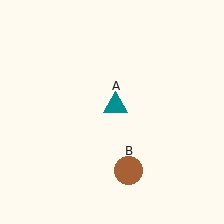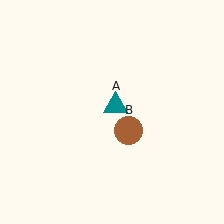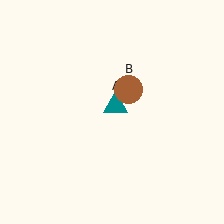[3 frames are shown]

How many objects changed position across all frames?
1 object changed position: brown circle (object B).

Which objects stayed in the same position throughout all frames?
Teal triangle (object A) remained stationary.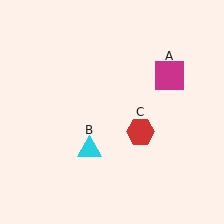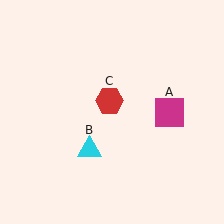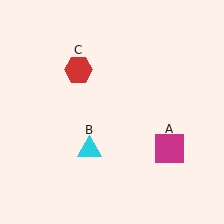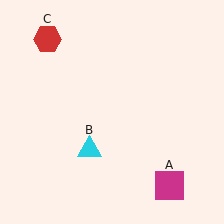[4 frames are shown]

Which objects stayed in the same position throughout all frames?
Cyan triangle (object B) remained stationary.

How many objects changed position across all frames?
2 objects changed position: magenta square (object A), red hexagon (object C).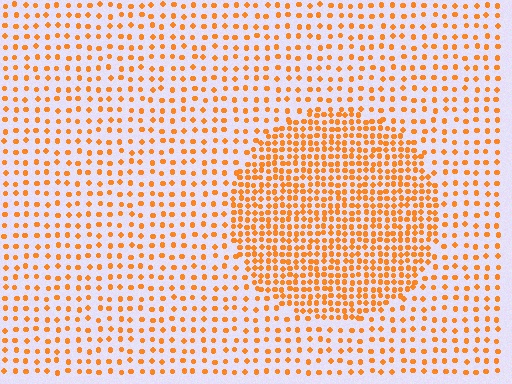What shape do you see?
I see a circle.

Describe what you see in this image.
The image contains small orange elements arranged at two different densities. A circle-shaped region is visible where the elements are more densely packed than the surrounding area.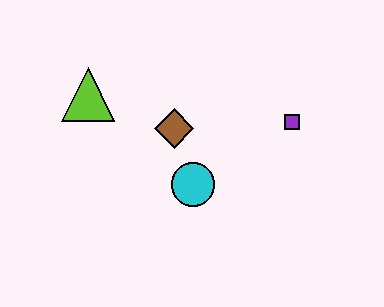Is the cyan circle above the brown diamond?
No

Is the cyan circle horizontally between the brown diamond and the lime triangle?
No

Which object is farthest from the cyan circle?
The lime triangle is farthest from the cyan circle.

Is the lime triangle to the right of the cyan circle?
No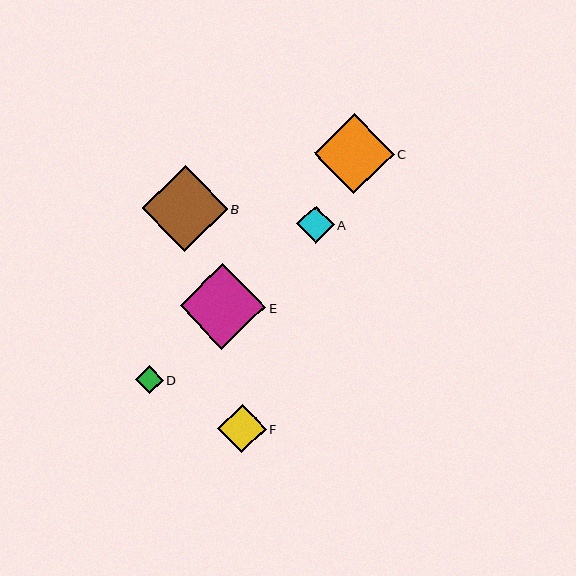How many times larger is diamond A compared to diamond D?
Diamond A is approximately 1.3 times the size of diamond D.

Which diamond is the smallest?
Diamond D is the smallest with a size of approximately 28 pixels.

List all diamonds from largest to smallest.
From largest to smallest: B, E, C, F, A, D.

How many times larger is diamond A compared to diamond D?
Diamond A is approximately 1.3 times the size of diamond D.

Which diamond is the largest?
Diamond B is the largest with a size of approximately 86 pixels.